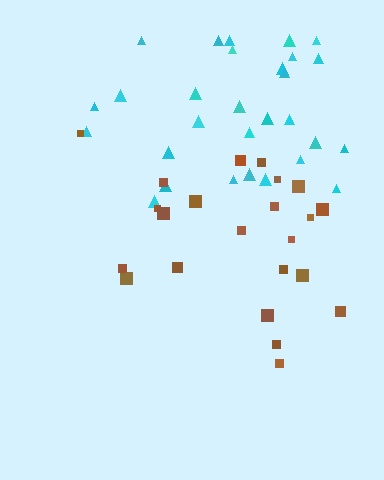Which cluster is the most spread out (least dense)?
Cyan.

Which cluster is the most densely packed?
Brown.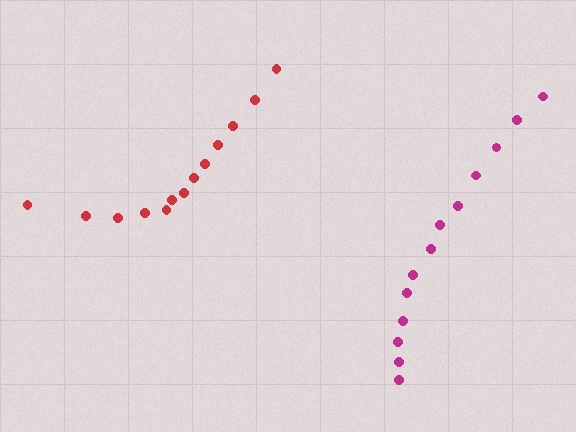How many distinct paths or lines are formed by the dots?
There are 2 distinct paths.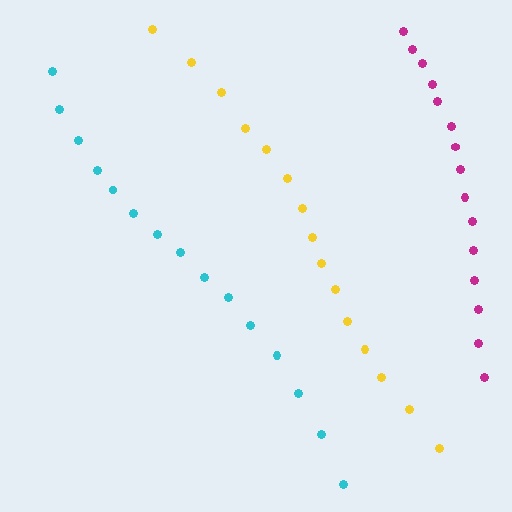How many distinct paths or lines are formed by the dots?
There are 3 distinct paths.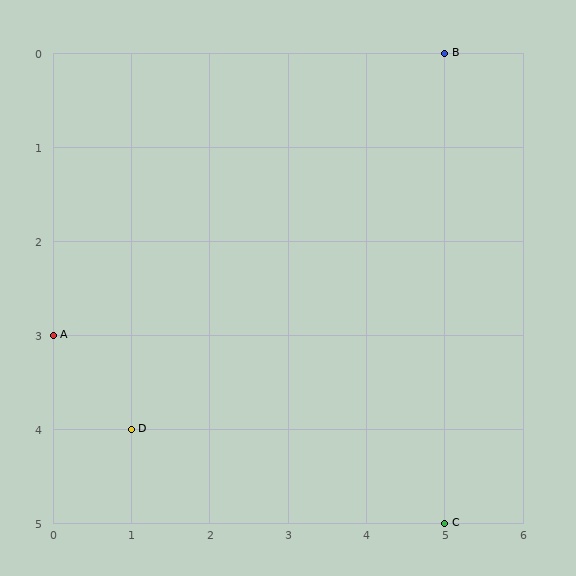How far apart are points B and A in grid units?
Points B and A are 5 columns and 3 rows apart (about 5.8 grid units diagonally).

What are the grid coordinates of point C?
Point C is at grid coordinates (5, 5).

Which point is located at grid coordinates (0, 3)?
Point A is at (0, 3).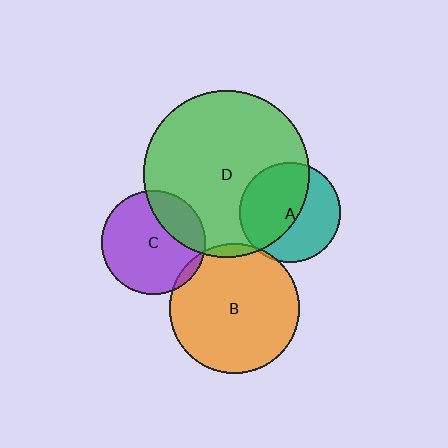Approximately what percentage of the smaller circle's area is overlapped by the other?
Approximately 5%.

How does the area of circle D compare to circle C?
Approximately 2.5 times.